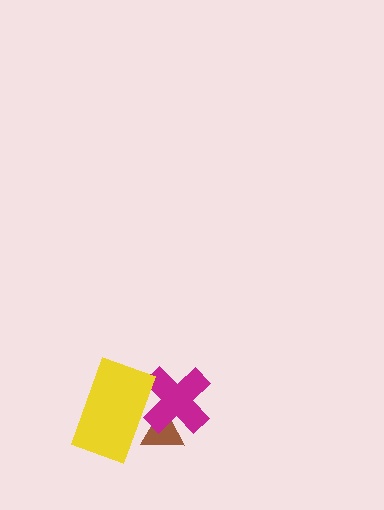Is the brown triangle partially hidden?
Yes, it is partially covered by another shape.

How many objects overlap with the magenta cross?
2 objects overlap with the magenta cross.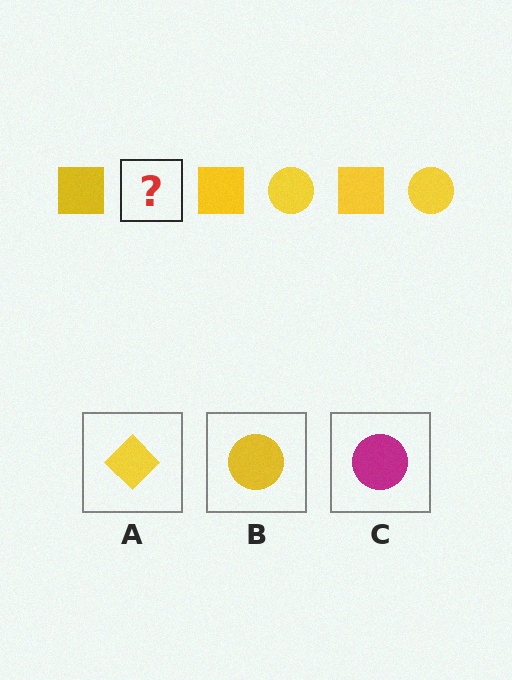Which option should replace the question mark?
Option B.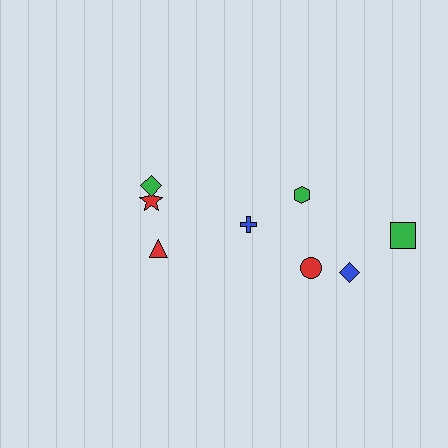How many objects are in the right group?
There are 5 objects.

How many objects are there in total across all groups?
There are 8 objects.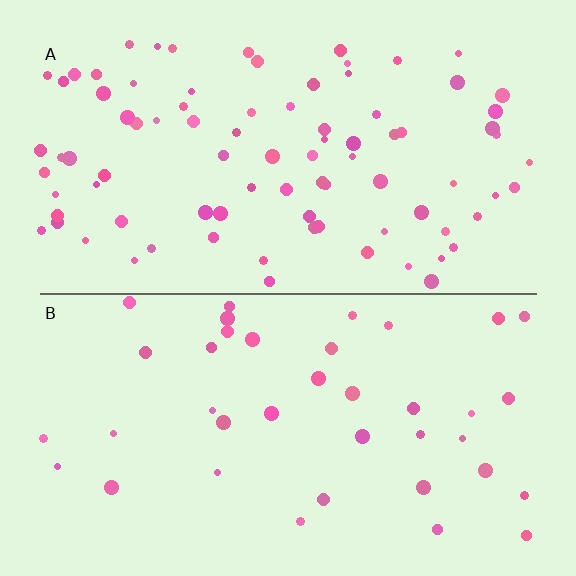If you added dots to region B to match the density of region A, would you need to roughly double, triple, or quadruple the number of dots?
Approximately double.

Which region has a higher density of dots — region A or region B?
A (the top).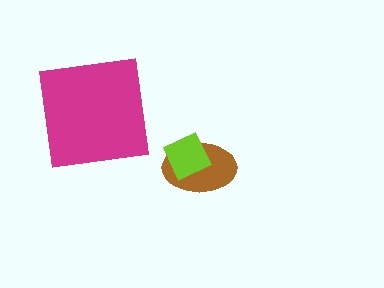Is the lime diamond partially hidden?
No, no other shape covers it.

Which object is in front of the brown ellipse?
The lime diamond is in front of the brown ellipse.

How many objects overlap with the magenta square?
0 objects overlap with the magenta square.